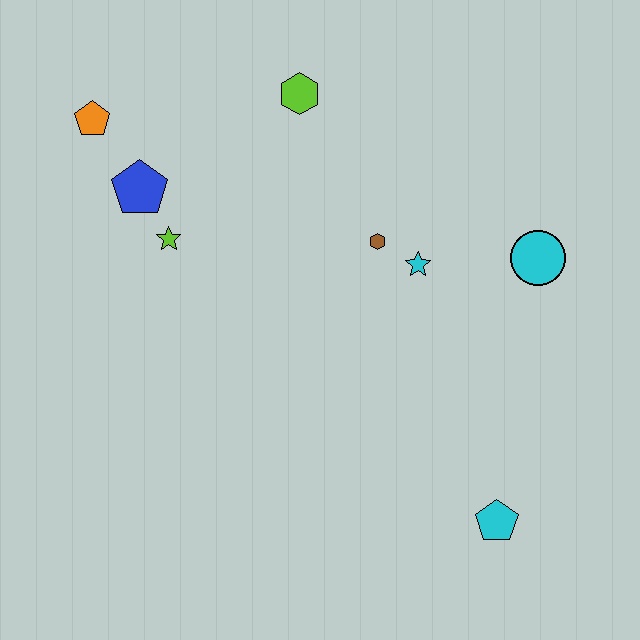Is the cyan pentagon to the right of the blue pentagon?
Yes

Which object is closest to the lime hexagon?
The brown hexagon is closest to the lime hexagon.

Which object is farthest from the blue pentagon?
The cyan pentagon is farthest from the blue pentagon.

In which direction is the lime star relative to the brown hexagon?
The lime star is to the left of the brown hexagon.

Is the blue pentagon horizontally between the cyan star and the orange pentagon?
Yes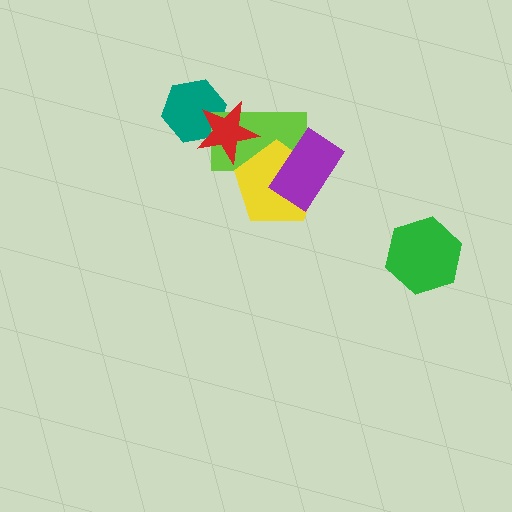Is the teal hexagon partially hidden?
Yes, it is partially covered by another shape.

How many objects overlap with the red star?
2 objects overlap with the red star.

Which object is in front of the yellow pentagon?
The purple rectangle is in front of the yellow pentagon.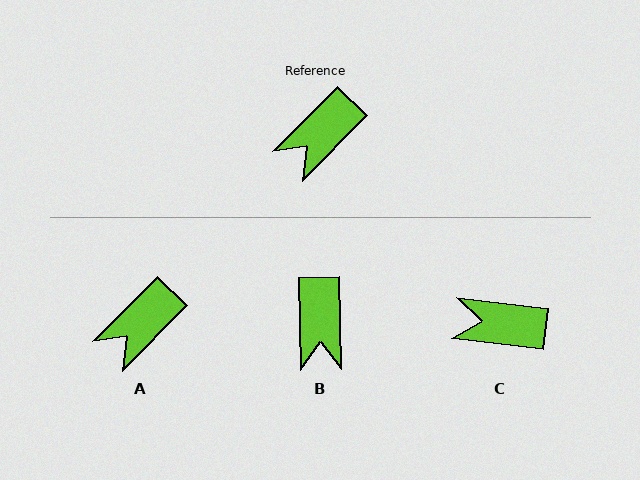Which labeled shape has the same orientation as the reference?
A.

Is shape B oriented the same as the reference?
No, it is off by about 46 degrees.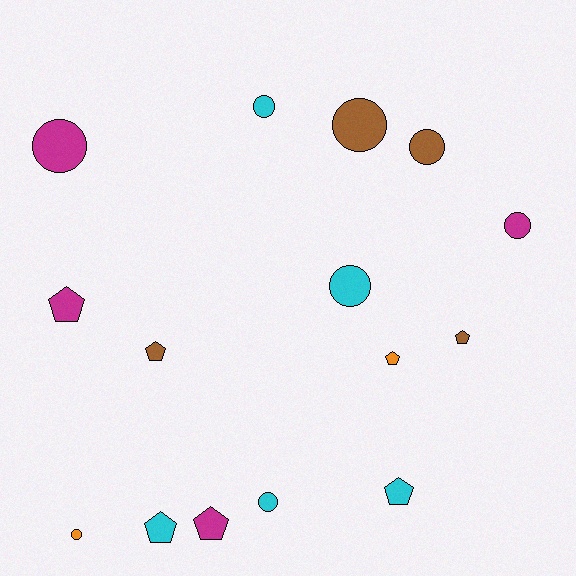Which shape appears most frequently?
Circle, with 8 objects.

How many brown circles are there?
There are 2 brown circles.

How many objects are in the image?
There are 15 objects.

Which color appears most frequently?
Cyan, with 5 objects.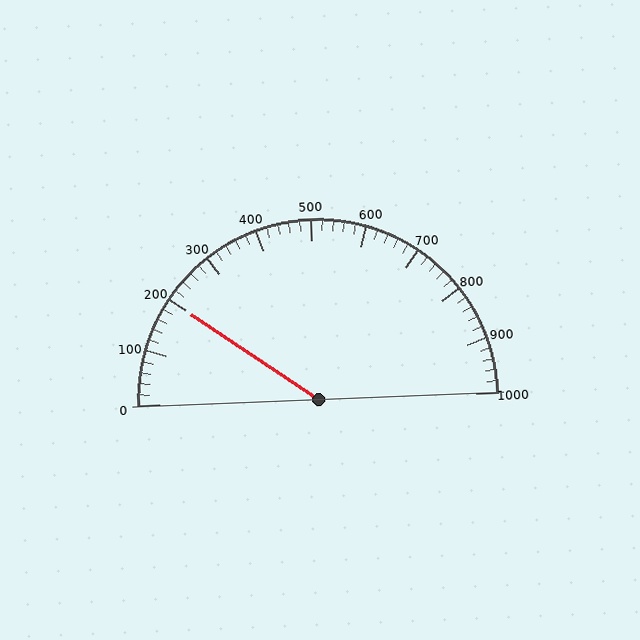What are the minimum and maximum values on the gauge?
The gauge ranges from 0 to 1000.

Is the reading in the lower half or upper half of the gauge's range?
The reading is in the lower half of the range (0 to 1000).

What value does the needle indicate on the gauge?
The needle indicates approximately 200.